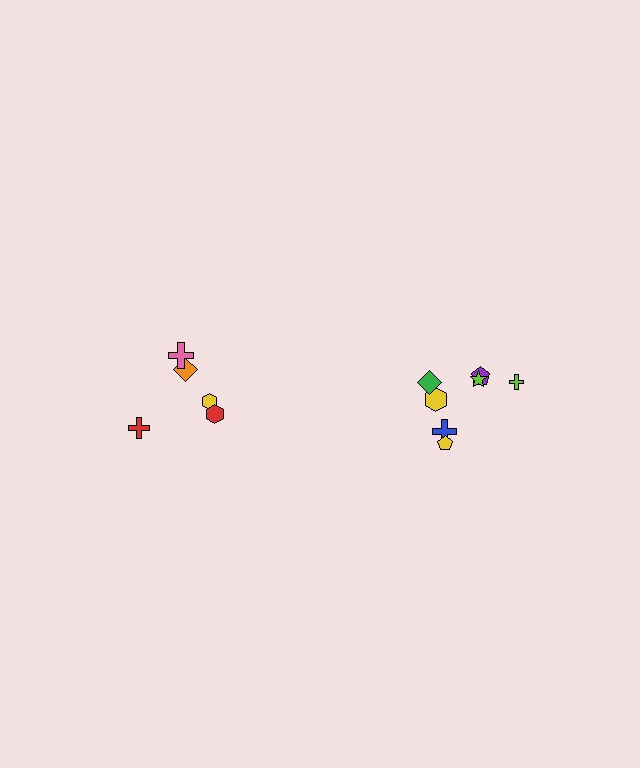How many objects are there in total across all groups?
There are 12 objects.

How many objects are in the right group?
There are 7 objects.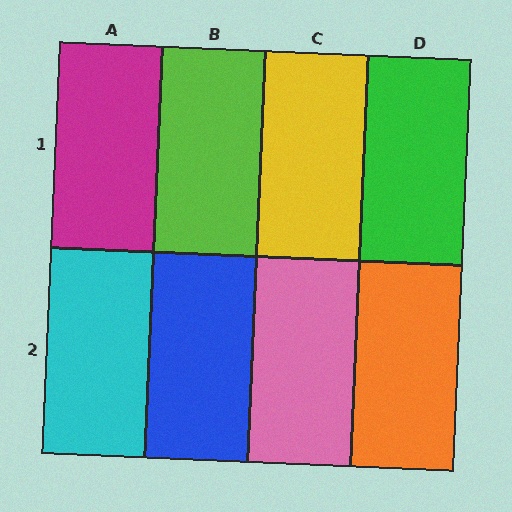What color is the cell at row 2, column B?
Blue.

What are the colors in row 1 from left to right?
Magenta, lime, yellow, green.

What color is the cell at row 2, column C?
Pink.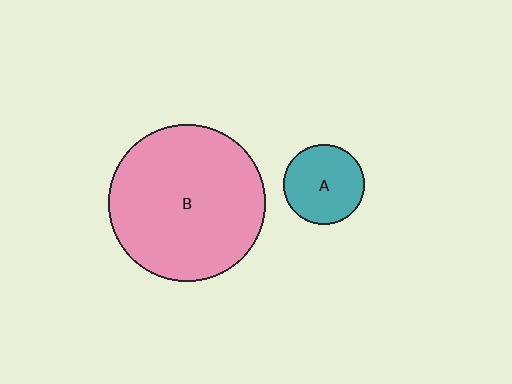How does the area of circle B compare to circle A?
Approximately 3.8 times.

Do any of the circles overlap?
No, none of the circles overlap.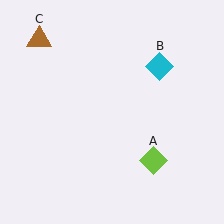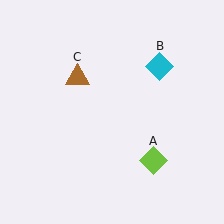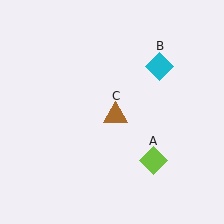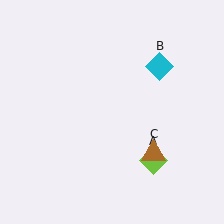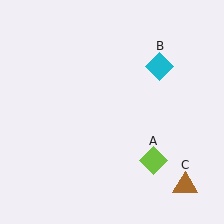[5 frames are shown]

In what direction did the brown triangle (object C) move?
The brown triangle (object C) moved down and to the right.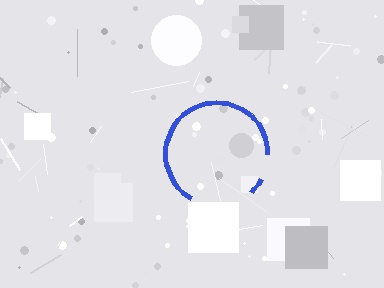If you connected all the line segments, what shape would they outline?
They would outline a circle.